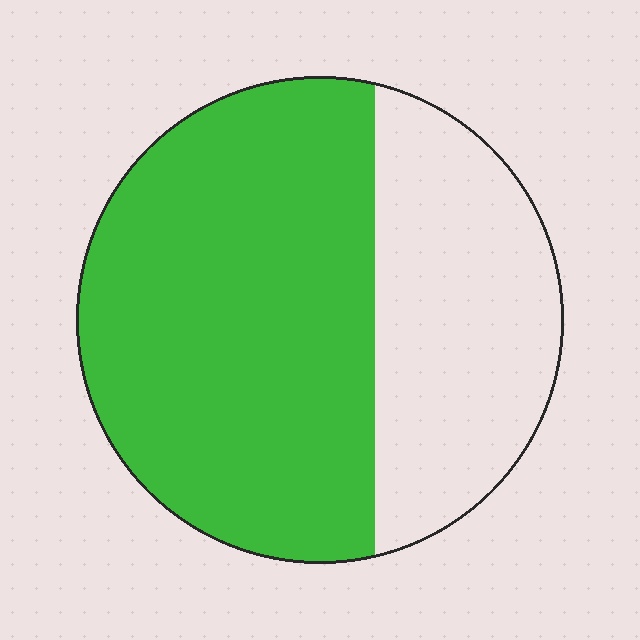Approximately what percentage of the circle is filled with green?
Approximately 65%.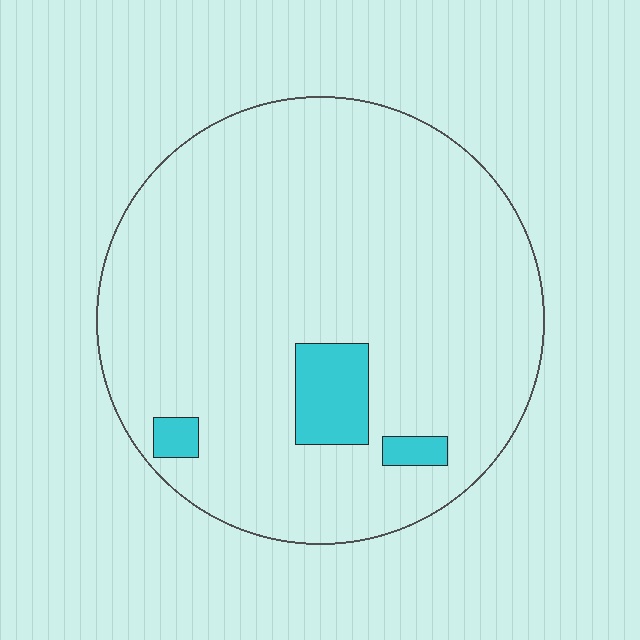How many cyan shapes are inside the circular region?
3.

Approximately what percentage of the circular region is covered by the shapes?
Approximately 5%.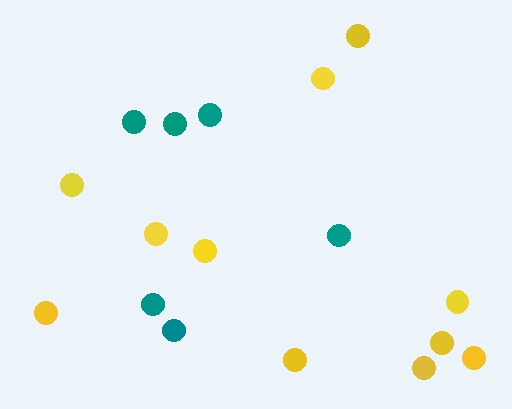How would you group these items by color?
There are 2 groups: one group of yellow circles (11) and one group of teal circles (6).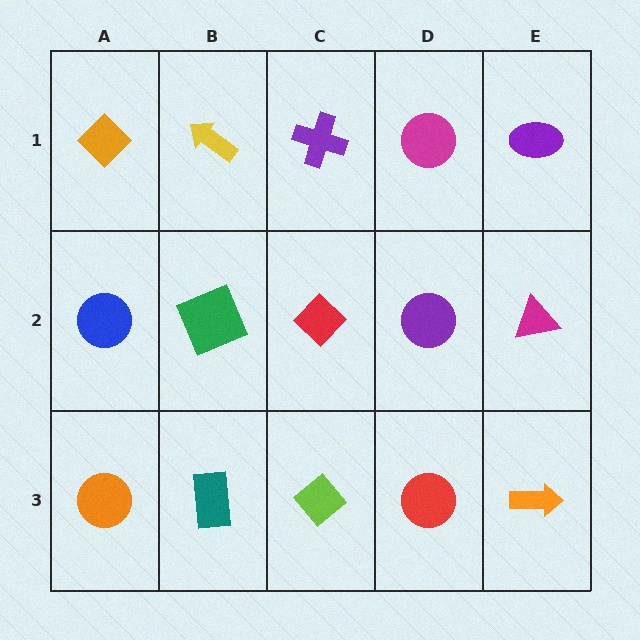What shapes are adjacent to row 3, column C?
A red diamond (row 2, column C), a teal rectangle (row 3, column B), a red circle (row 3, column D).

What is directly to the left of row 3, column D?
A lime diamond.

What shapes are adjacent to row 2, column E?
A purple ellipse (row 1, column E), an orange arrow (row 3, column E), a purple circle (row 2, column D).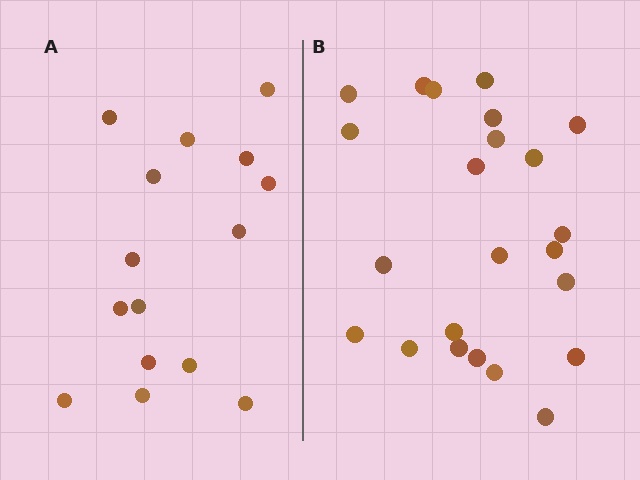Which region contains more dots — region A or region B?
Region B (the right region) has more dots.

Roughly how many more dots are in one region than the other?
Region B has roughly 8 or so more dots than region A.